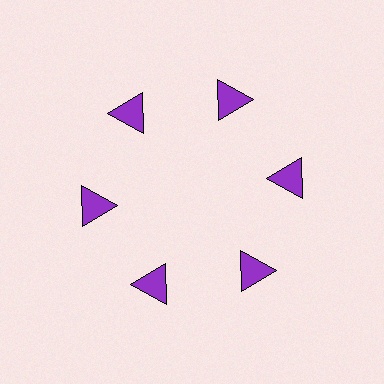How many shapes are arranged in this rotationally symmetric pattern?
There are 6 shapes, arranged in 6 groups of 1.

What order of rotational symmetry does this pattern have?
This pattern has 6-fold rotational symmetry.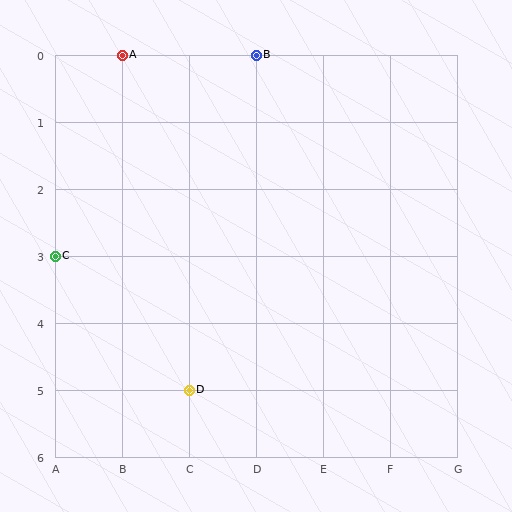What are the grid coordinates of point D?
Point D is at grid coordinates (C, 5).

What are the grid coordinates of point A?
Point A is at grid coordinates (B, 0).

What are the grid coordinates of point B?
Point B is at grid coordinates (D, 0).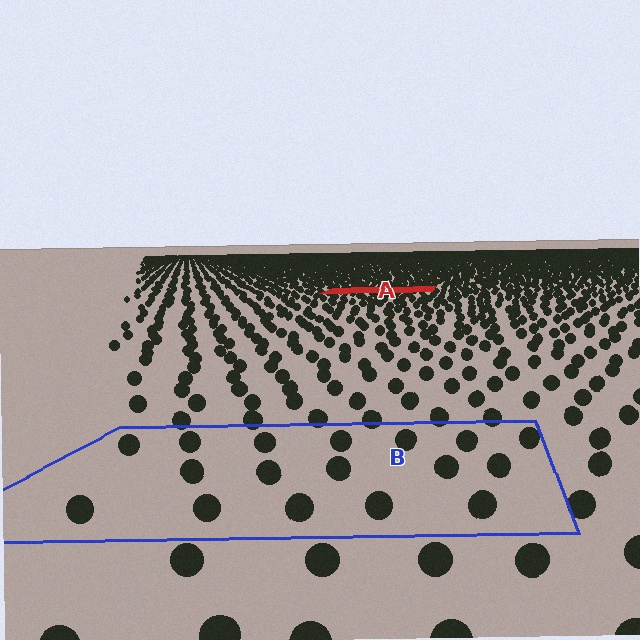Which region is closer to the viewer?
Region B is closer. The texture elements there are larger and more spread out.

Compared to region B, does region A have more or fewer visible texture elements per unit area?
Region A has more texture elements per unit area — they are packed more densely because it is farther away.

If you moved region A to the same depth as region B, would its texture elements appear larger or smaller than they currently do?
They would appear larger. At a closer depth, the same texture elements are projected at a bigger on-screen size.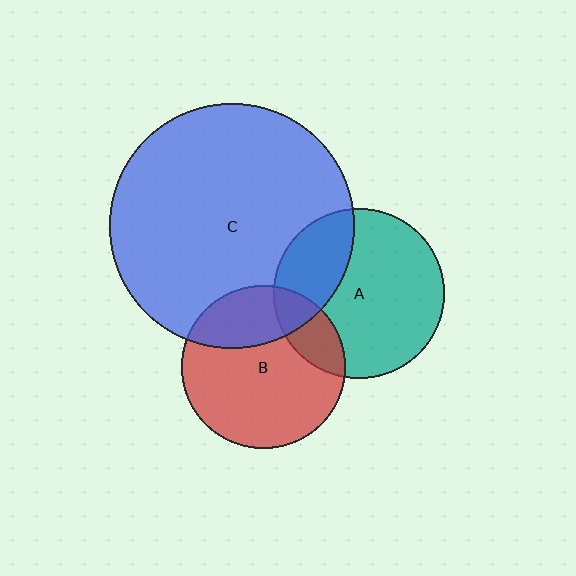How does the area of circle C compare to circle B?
Approximately 2.2 times.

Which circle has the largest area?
Circle C (blue).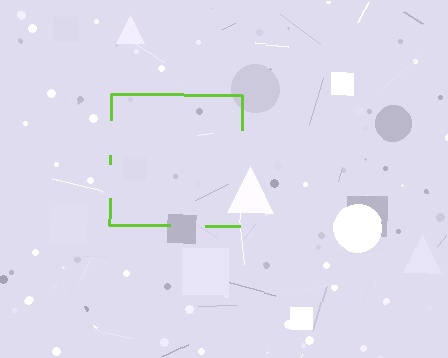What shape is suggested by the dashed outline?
The dashed outline suggests a square.